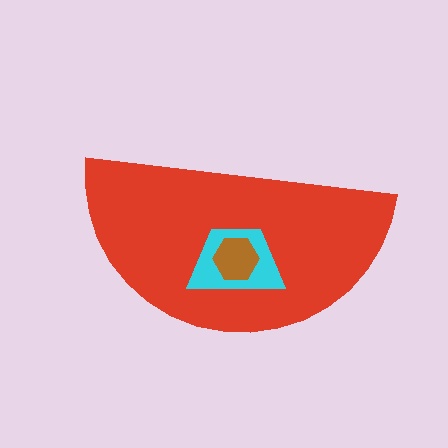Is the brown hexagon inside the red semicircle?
Yes.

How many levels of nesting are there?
3.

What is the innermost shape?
The brown hexagon.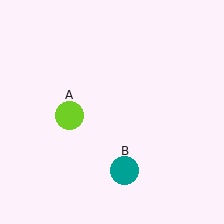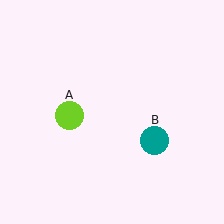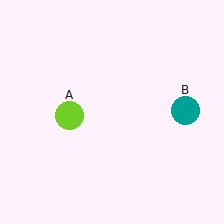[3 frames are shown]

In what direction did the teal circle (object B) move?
The teal circle (object B) moved up and to the right.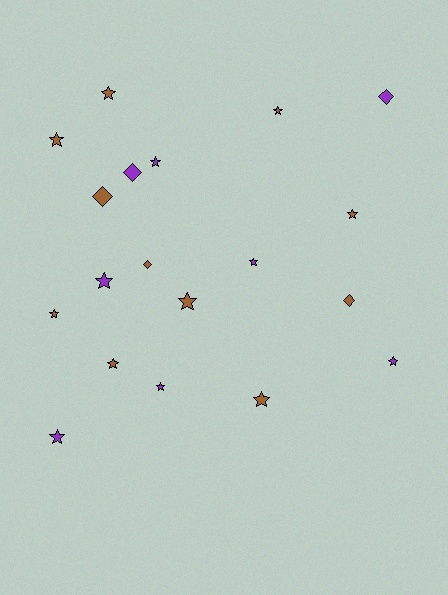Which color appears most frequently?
Brown, with 11 objects.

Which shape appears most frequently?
Star, with 14 objects.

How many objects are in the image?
There are 19 objects.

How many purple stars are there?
There are 6 purple stars.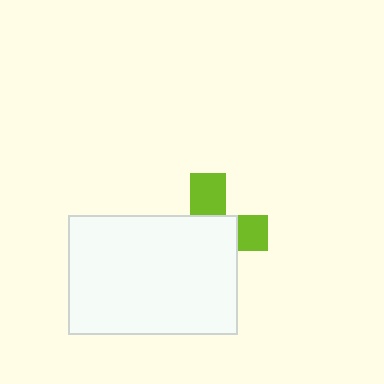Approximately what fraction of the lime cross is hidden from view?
Roughly 65% of the lime cross is hidden behind the white rectangle.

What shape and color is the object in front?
The object in front is a white rectangle.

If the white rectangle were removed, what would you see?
You would see the complete lime cross.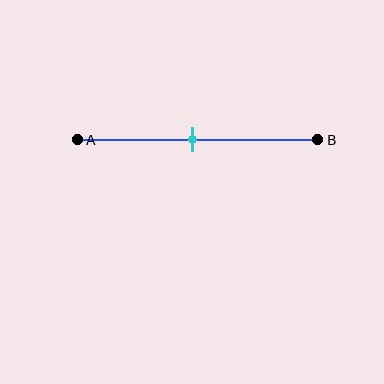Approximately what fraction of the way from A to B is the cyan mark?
The cyan mark is approximately 50% of the way from A to B.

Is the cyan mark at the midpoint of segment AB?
Yes, the mark is approximately at the midpoint.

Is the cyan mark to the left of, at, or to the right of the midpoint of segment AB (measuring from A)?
The cyan mark is approximately at the midpoint of segment AB.